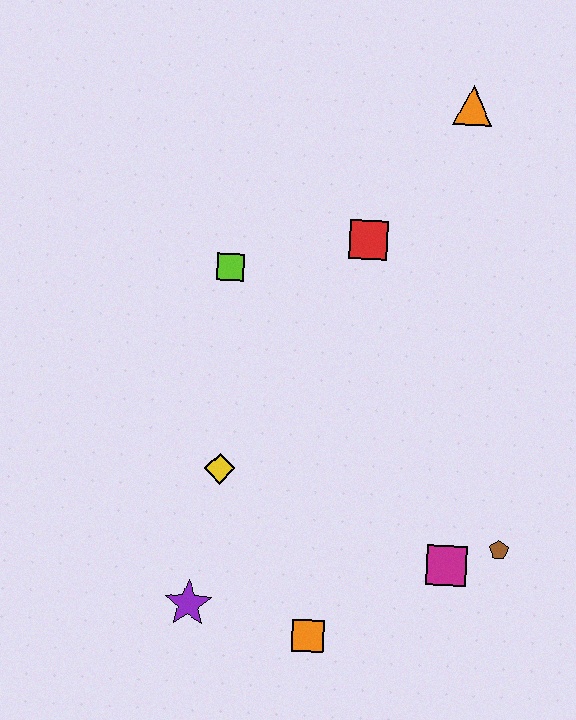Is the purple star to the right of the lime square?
No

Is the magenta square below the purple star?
No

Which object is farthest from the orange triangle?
The purple star is farthest from the orange triangle.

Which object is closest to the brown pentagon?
The magenta square is closest to the brown pentagon.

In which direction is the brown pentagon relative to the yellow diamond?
The brown pentagon is to the right of the yellow diamond.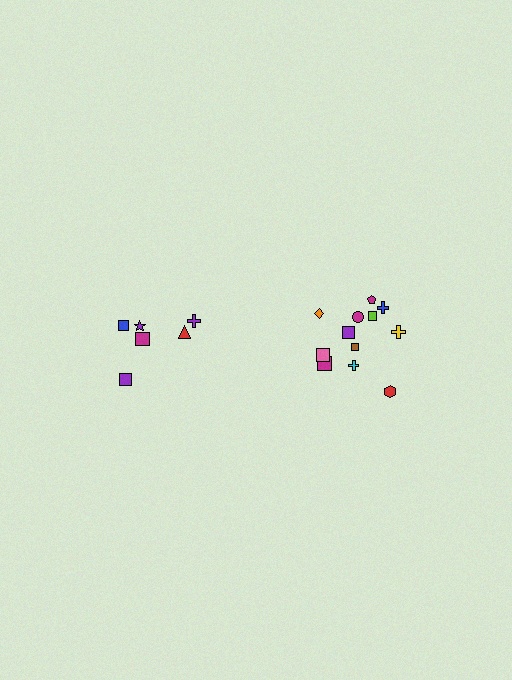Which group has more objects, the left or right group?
The right group.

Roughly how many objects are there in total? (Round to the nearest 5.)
Roughly 20 objects in total.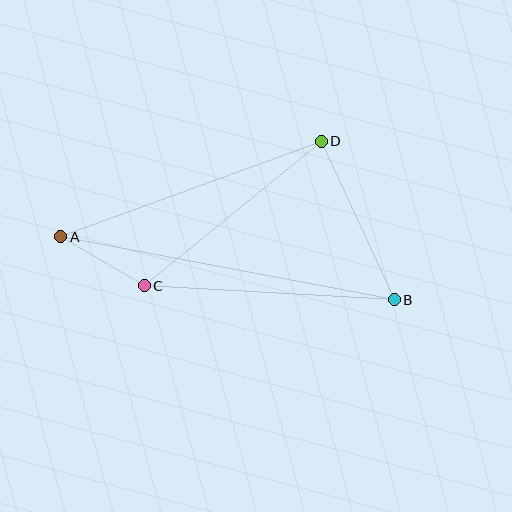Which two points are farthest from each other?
Points A and B are farthest from each other.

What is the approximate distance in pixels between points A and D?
The distance between A and D is approximately 278 pixels.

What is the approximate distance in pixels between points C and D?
The distance between C and D is approximately 229 pixels.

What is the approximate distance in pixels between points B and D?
The distance between B and D is approximately 175 pixels.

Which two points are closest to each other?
Points A and C are closest to each other.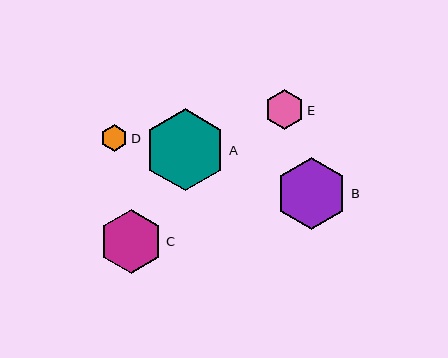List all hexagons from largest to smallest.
From largest to smallest: A, B, C, E, D.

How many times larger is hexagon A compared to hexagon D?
Hexagon A is approximately 3.1 times the size of hexagon D.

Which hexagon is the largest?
Hexagon A is the largest with a size of approximately 82 pixels.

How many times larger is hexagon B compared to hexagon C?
Hexagon B is approximately 1.1 times the size of hexagon C.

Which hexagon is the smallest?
Hexagon D is the smallest with a size of approximately 27 pixels.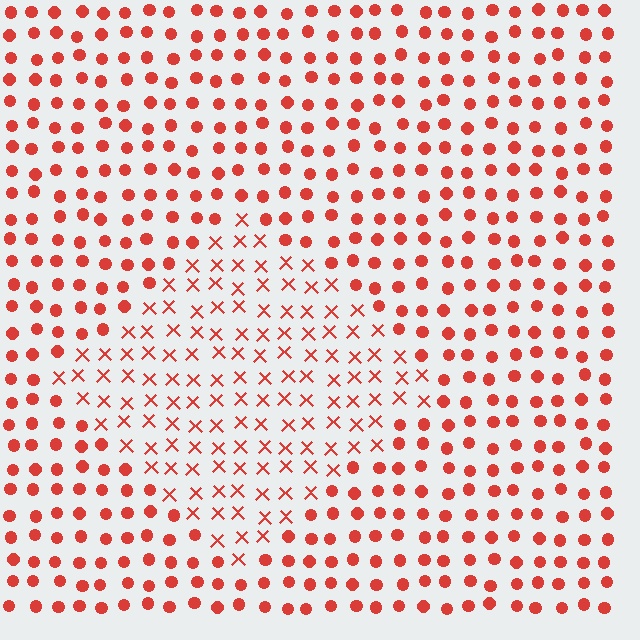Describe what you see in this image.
The image is filled with small red elements arranged in a uniform grid. A diamond-shaped region contains X marks, while the surrounding area contains circles. The boundary is defined purely by the change in element shape.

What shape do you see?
I see a diamond.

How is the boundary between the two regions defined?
The boundary is defined by a change in element shape: X marks inside vs. circles outside. All elements share the same color and spacing.